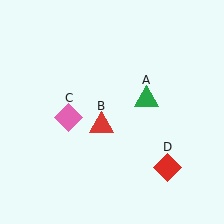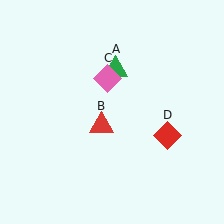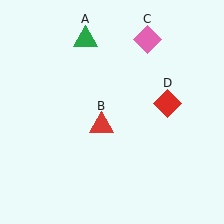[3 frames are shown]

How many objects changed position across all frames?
3 objects changed position: green triangle (object A), pink diamond (object C), red diamond (object D).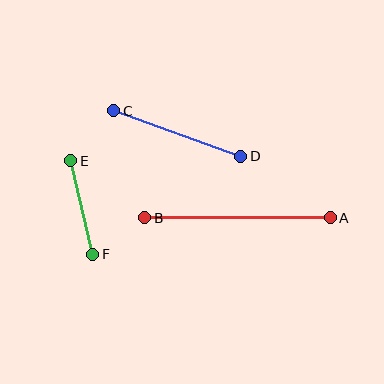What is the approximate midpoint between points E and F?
The midpoint is at approximately (82, 208) pixels.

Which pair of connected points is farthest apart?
Points A and B are farthest apart.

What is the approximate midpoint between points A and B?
The midpoint is at approximately (237, 218) pixels.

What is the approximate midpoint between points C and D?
The midpoint is at approximately (177, 134) pixels.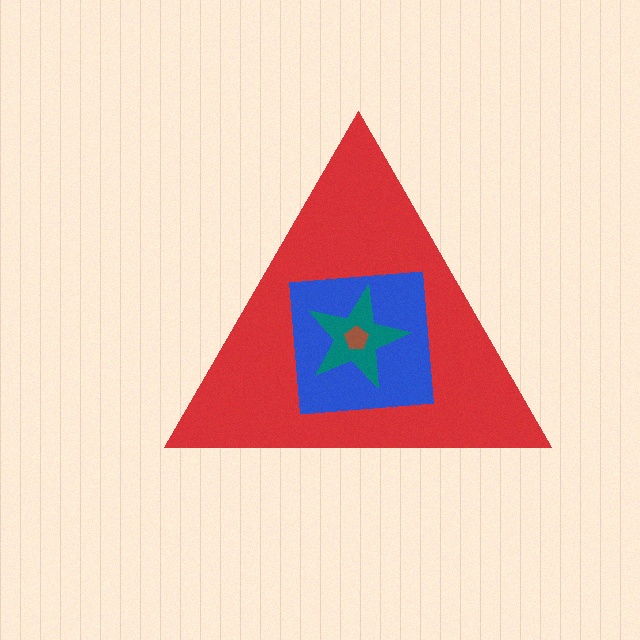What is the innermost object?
The brown pentagon.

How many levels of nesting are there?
4.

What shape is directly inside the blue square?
The teal star.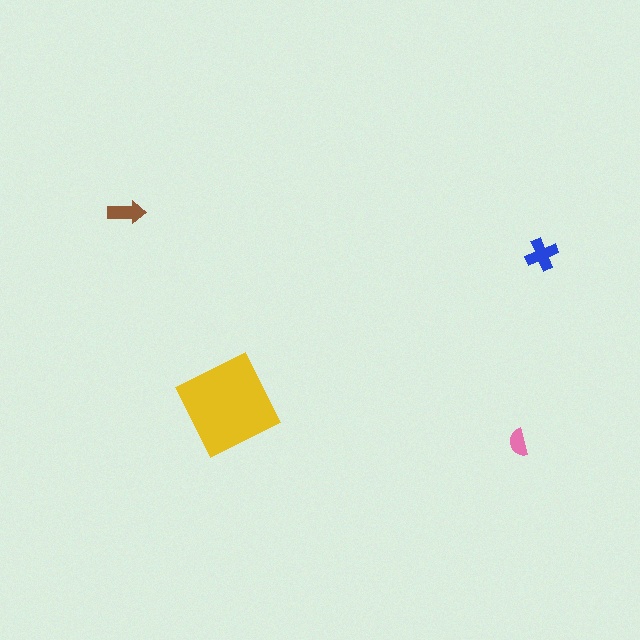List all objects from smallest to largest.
The pink semicircle, the brown arrow, the blue cross, the yellow diamond.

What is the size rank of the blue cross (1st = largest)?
2nd.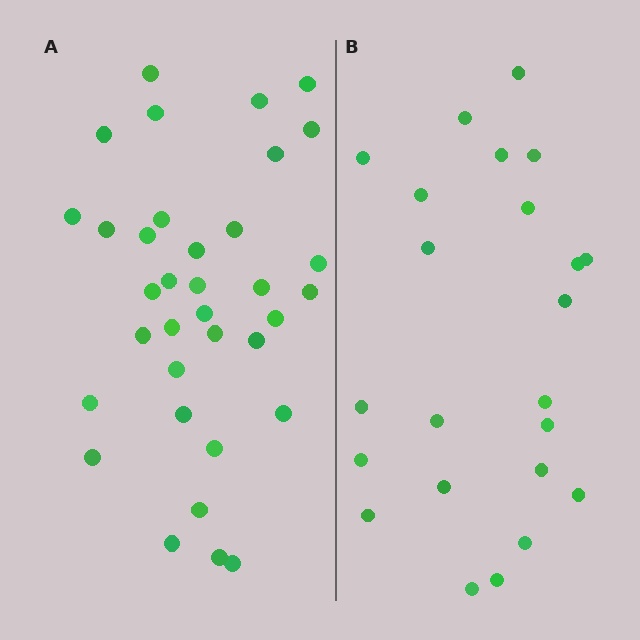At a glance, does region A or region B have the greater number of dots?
Region A (the left region) has more dots.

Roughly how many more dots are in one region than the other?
Region A has roughly 12 or so more dots than region B.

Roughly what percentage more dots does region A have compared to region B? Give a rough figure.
About 50% more.